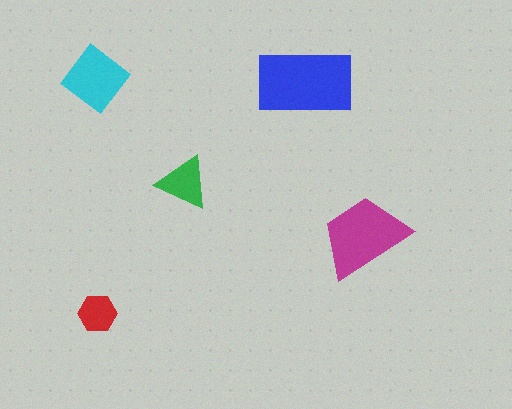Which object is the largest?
The blue rectangle.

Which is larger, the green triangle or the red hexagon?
The green triangle.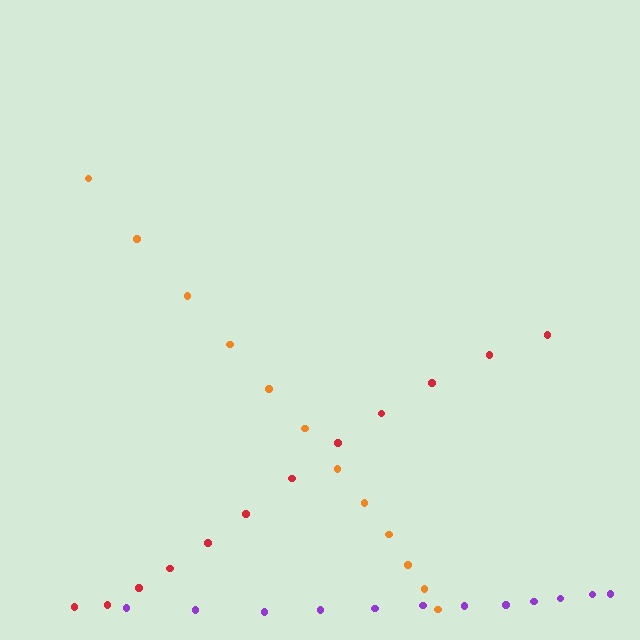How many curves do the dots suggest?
There are 3 distinct paths.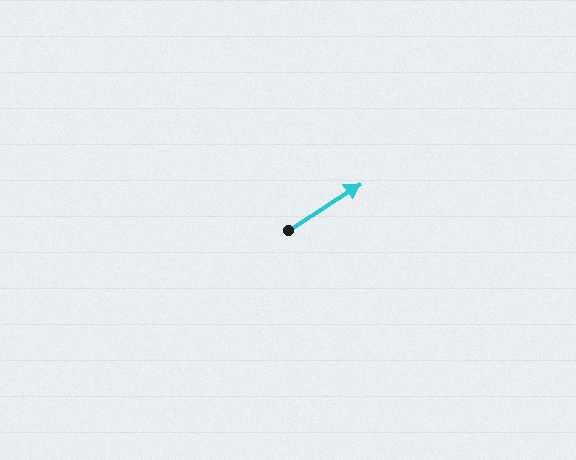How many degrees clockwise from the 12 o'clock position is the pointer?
Approximately 57 degrees.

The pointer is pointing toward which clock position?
Roughly 2 o'clock.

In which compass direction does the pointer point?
Northeast.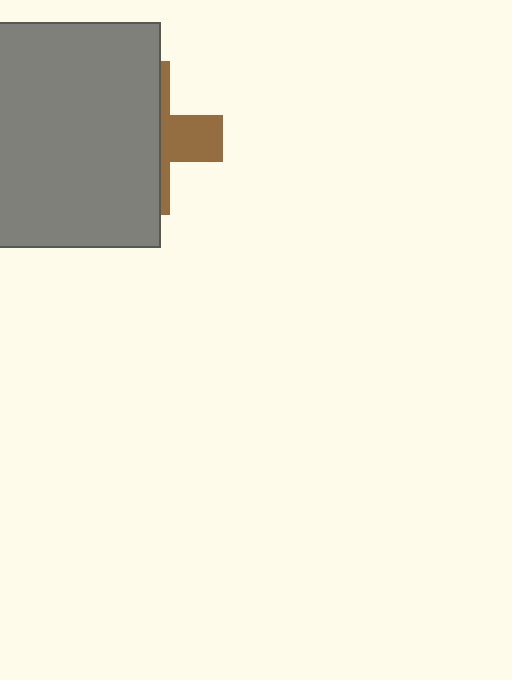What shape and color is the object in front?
The object in front is a gray rectangle.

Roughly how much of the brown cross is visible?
A small part of it is visible (roughly 31%).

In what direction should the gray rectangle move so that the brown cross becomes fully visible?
The gray rectangle should move left. That is the shortest direction to clear the overlap and leave the brown cross fully visible.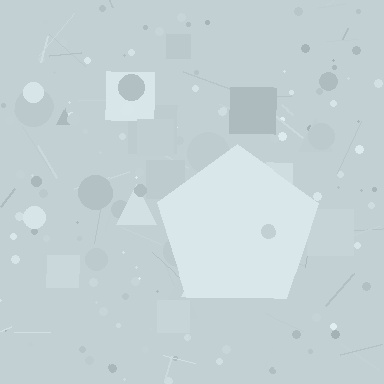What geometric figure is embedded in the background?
A pentagon is embedded in the background.